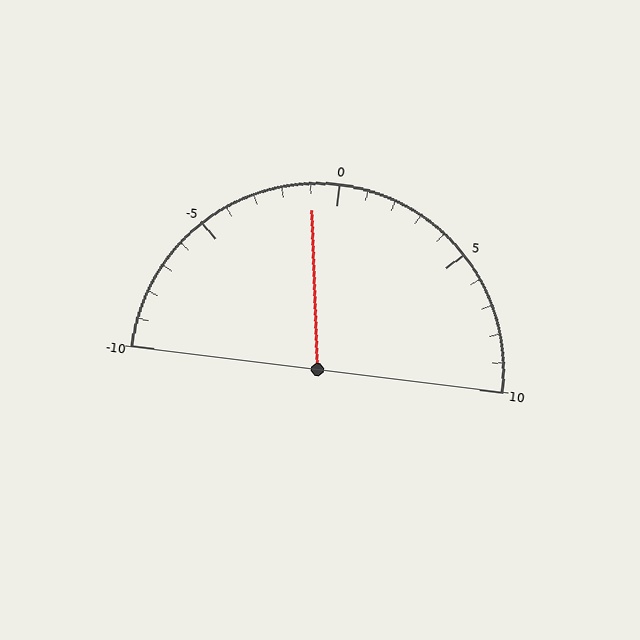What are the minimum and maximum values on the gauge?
The gauge ranges from -10 to 10.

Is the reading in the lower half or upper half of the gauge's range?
The reading is in the lower half of the range (-10 to 10).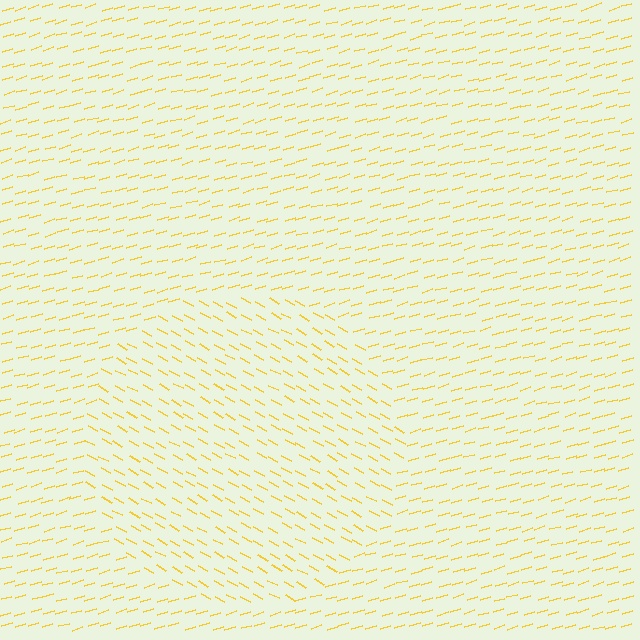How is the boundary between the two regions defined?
The boundary is defined purely by a change in line orientation (approximately 45 degrees difference). All lines are the same color and thickness.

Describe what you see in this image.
The image is filled with small yellow line segments. A circle region in the image has lines oriented differently from the surrounding lines, creating a visible texture boundary.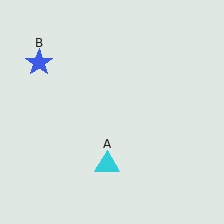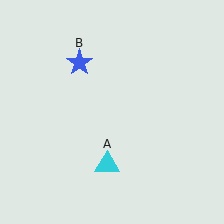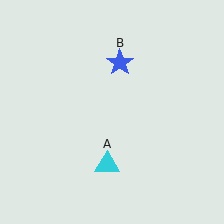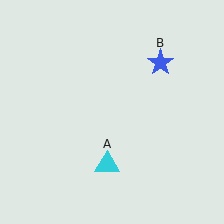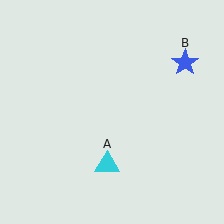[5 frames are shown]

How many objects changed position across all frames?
1 object changed position: blue star (object B).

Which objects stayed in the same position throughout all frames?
Cyan triangle (object A) remained stationary.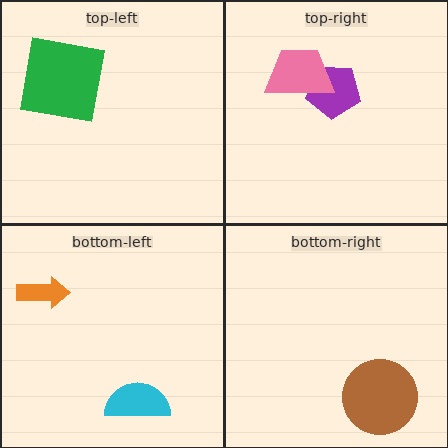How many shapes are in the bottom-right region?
1.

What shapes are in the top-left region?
The green square.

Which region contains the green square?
The top-left region.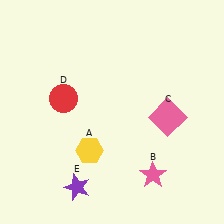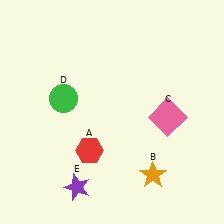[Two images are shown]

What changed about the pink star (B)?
In Image 1, B is pink. In Image 2, it changed to orange.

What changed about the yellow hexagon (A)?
In Image 1, A is yellow. In Image 2, it changed to red.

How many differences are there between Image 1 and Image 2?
There are 3 differences between the two images.